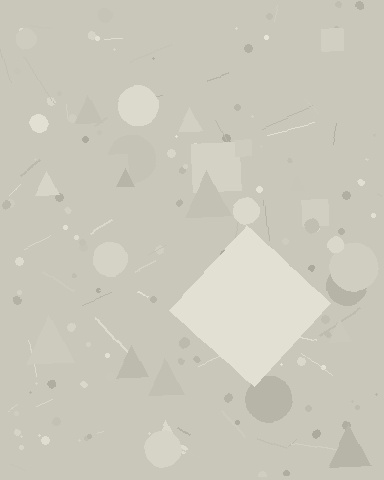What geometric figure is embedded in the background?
A diamond is embedded in the background.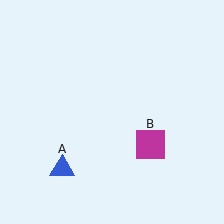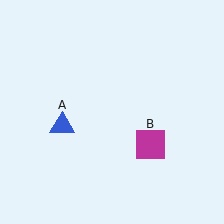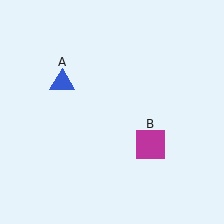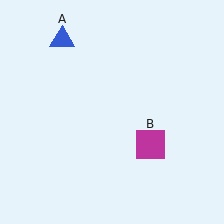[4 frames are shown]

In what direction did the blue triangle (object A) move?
The blue triangle (object A) moved up.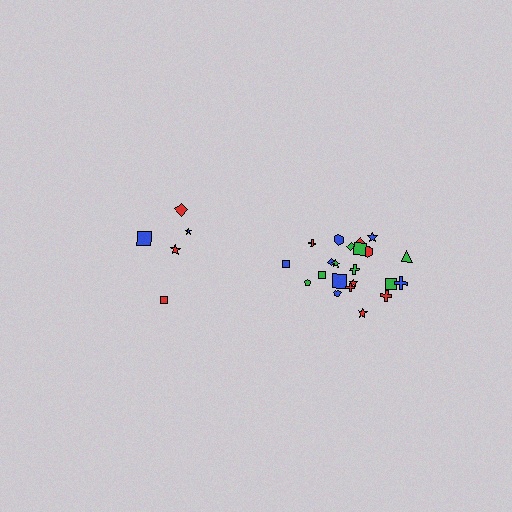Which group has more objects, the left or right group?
The right group.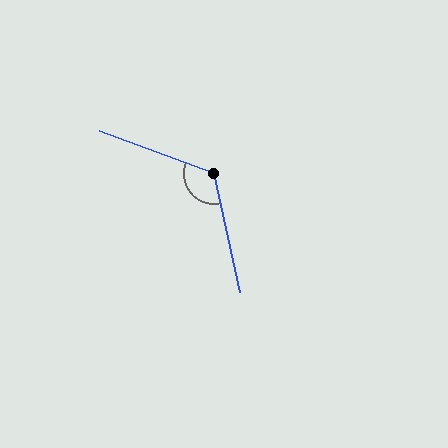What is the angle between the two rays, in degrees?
Approximately 123 degrees.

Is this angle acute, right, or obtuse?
It is obtuse.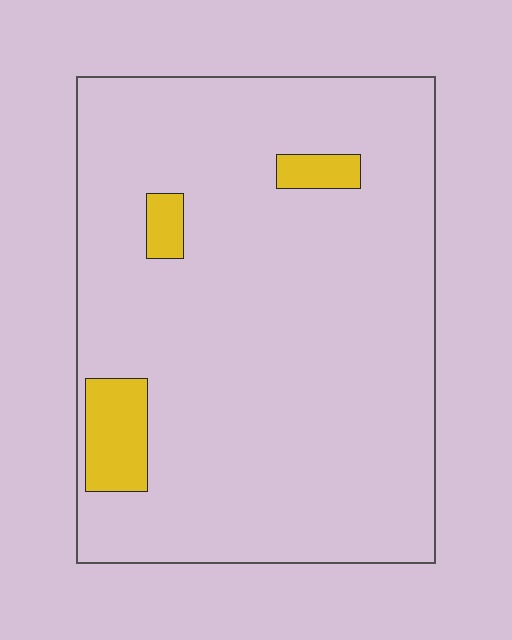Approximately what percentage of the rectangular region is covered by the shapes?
Approximately 5%.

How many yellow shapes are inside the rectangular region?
3.